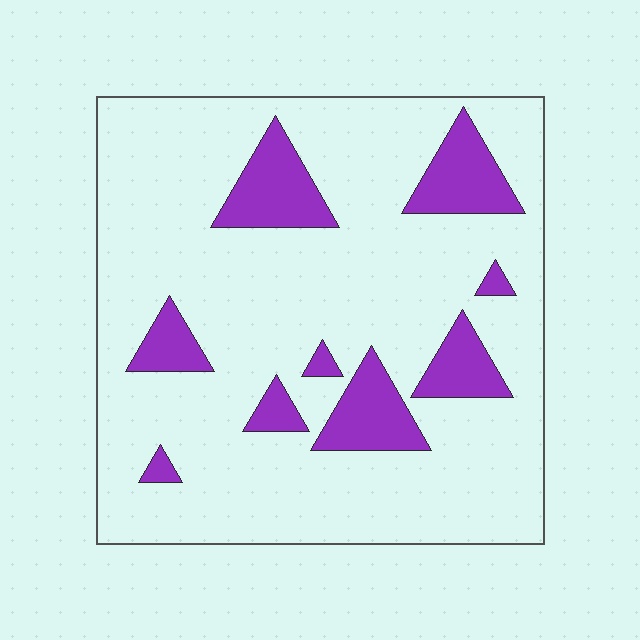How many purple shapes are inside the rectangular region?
9.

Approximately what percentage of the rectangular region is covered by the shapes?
Approximately 15%.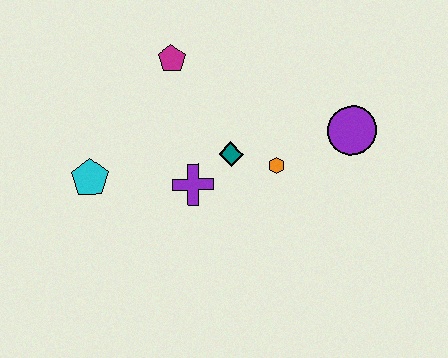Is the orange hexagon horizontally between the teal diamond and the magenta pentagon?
No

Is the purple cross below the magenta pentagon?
Yes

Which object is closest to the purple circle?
The orange hexagon is closest to the purple circle.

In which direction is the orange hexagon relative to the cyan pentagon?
The orange hexagon is to the right of the cyan pentagon.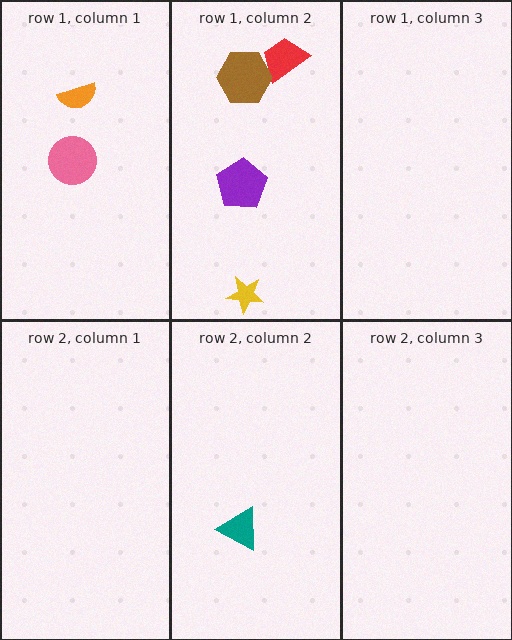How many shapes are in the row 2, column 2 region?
1.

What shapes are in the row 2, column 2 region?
The teal triangle.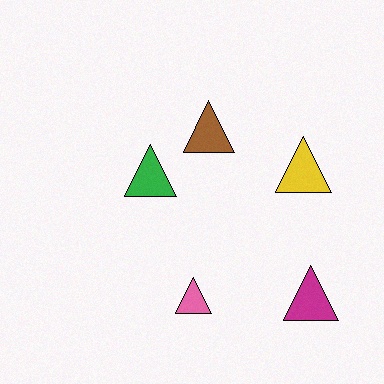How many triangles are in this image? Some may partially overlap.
There are 5 triangles.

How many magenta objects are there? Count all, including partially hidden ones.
There is 1 magenta object.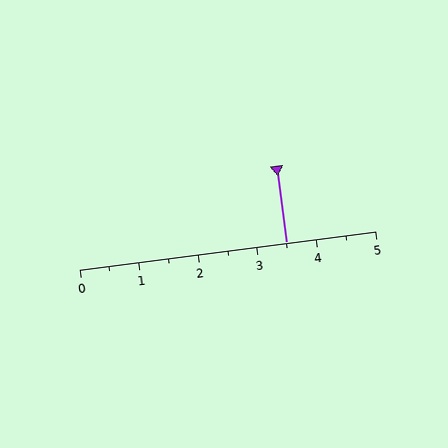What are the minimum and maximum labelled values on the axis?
The axis runs from 0 to 5.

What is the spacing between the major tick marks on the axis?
The major ticks are spaced 1 apart.